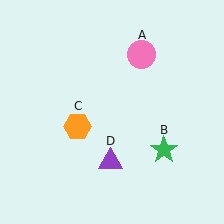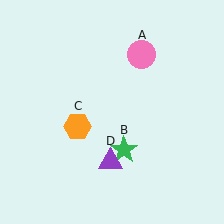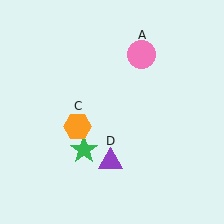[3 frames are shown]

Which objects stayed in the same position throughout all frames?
Pink circle (object A) and orange hexagon (object C) and purple triangle (object D) remained stationary.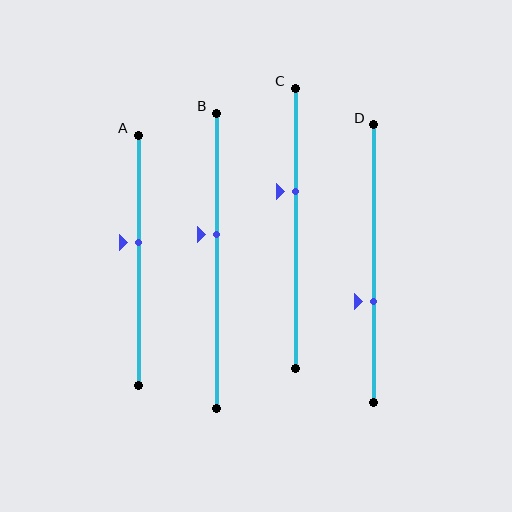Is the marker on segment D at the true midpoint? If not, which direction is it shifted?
No, the marker on segment D is shifted downward by about 14% of the segment length.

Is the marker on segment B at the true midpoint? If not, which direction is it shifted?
No, the marker on segment B is shifted upward by about 9% of the segment length.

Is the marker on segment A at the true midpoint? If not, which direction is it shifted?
No, the marker on segment A is shifted upward by about 7% of the segment length.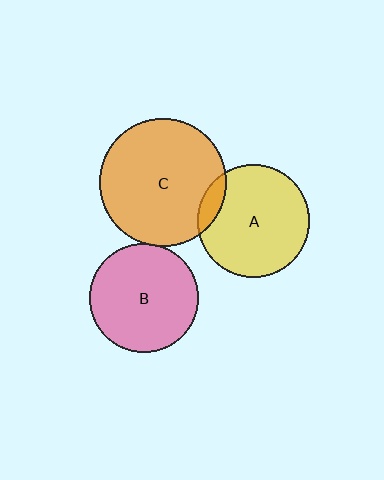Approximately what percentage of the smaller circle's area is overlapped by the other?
Approximately 10%.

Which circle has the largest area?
Circle C (orange).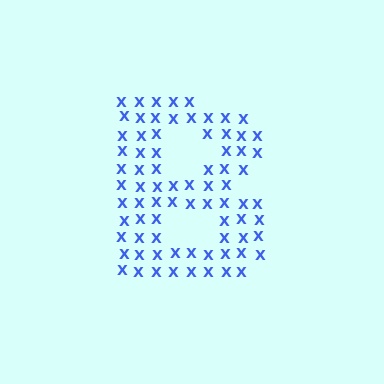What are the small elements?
The small elements are letter X's.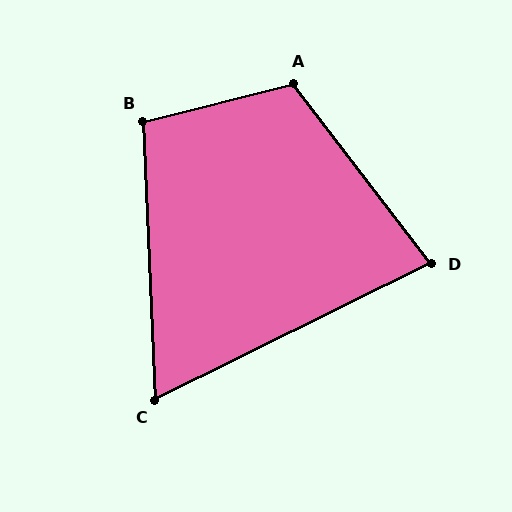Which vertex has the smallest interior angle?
C, at approximately 66 degrees.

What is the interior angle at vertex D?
Approximately 79 degrees (acute).